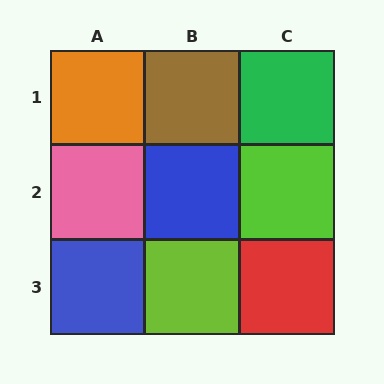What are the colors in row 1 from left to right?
Orange, brown, green.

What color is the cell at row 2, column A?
Pink.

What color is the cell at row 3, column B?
Lime.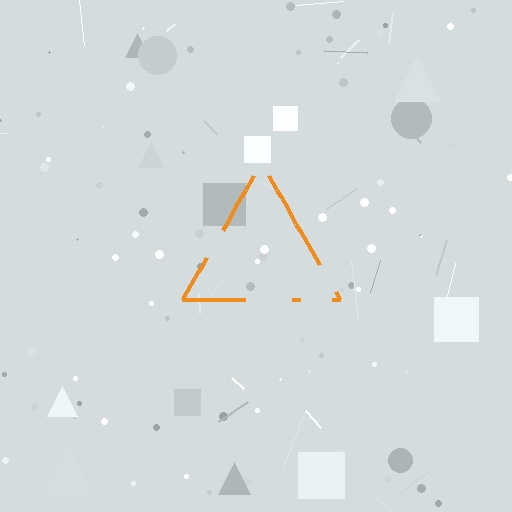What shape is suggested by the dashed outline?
The dashed outline suggests a triangle.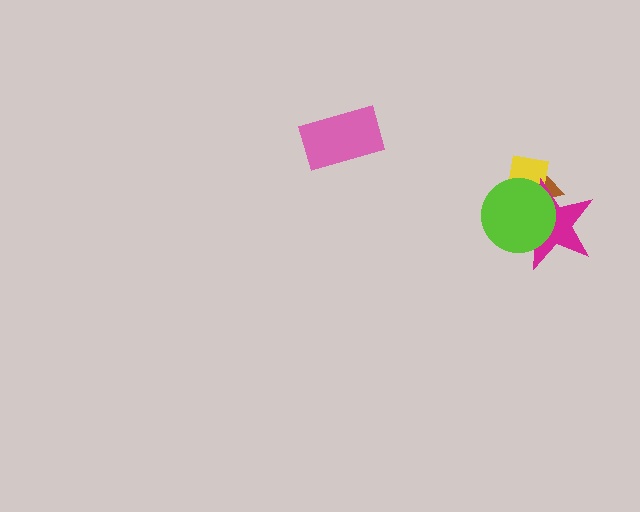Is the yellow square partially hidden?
Yes, it is partially covered by another shape.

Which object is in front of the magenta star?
The lime circle is in front of the magenta star.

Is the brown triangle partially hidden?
Yes, it is partially covered by another shape.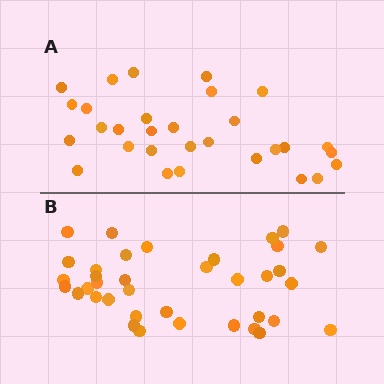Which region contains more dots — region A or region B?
Region B (the bottom region) has more dots.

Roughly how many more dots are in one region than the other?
Region B has roughly 8 or so more dots than region A.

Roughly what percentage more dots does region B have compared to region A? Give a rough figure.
About 25% more.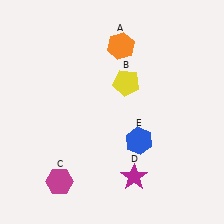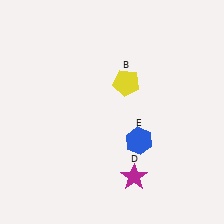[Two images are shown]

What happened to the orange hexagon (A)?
The orange hexagon (A) was removed in Image 2. It was in the top-right area of Image 1.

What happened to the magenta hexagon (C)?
The magenta hexagon (C) was removed in Image 2. It was in the bottom-left area of Image 1.